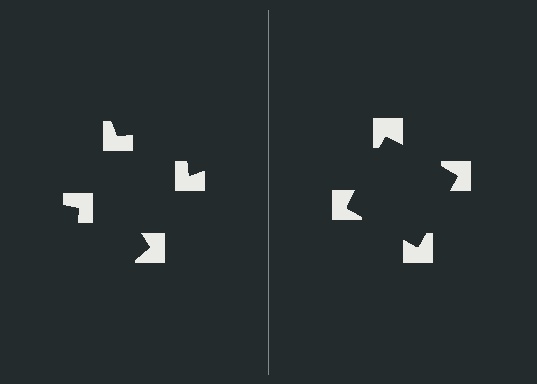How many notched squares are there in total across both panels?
8 — 4 on each side.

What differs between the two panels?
The notched squares are positioned identically on both sides; only the wedge orientations differ. On the right they align to a square; on the left they are misaligned.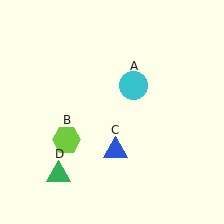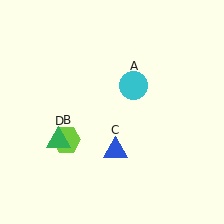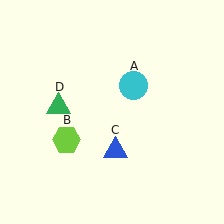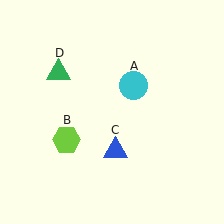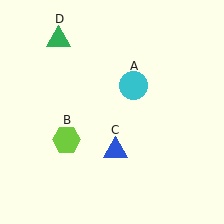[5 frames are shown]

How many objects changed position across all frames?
1 object changed position: green triangle (object D).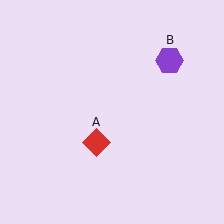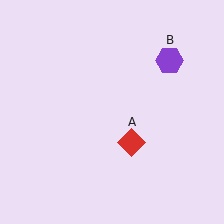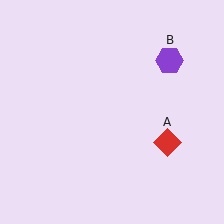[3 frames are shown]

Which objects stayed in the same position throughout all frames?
Purple hexagon (object B) remained stationary.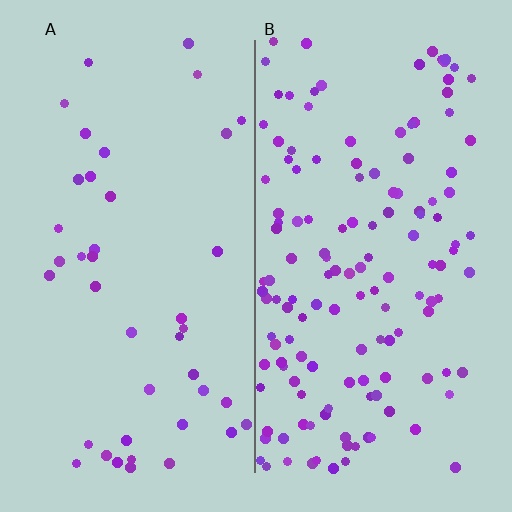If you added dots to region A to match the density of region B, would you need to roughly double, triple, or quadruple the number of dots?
Approximately triple.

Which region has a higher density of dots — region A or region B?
B (the right).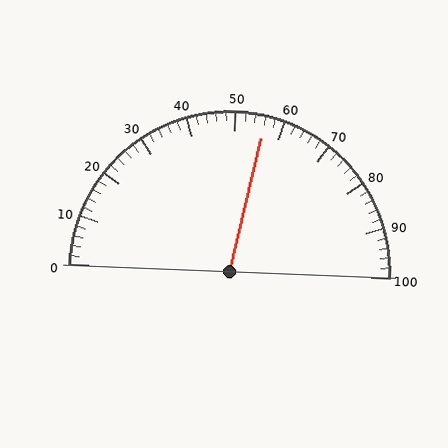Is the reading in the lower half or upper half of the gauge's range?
The reading is in the upper half of the range (0 to 100).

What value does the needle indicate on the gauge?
The needle indicates approximately 56.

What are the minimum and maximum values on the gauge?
The gauge ranges from 0 to 100.